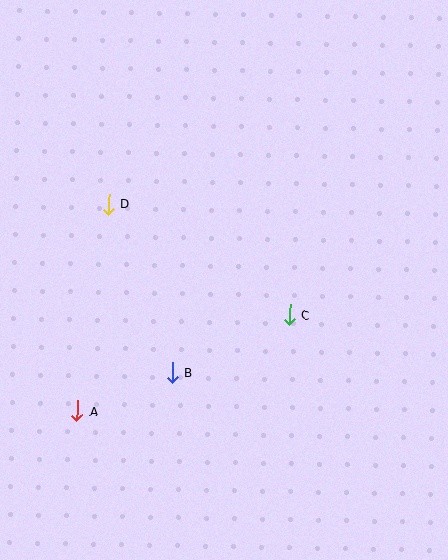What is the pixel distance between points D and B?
The distance between D and B is 180 pixels.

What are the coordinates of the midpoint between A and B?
The midpoint between A and B is at (125, 392).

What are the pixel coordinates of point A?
Point A is at (77, 411).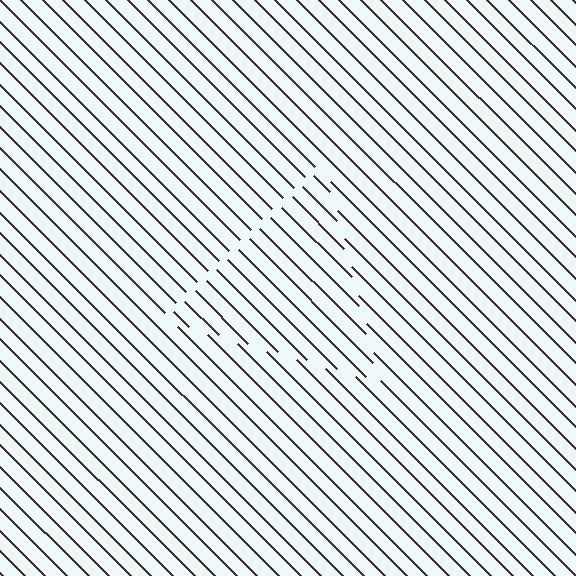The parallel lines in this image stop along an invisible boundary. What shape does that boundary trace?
An illusory triangle. The interior of the shape contains the same grating, shifted by half a period — the contour is defined by the phase discontinuity where line-ends from the inner and outer gratings abut.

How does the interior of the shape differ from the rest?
The interior of the shape contains the same grating, shifted by half a period — the contour is defined by the phase discontinuity where line-ends from the inner and outer gratings abut.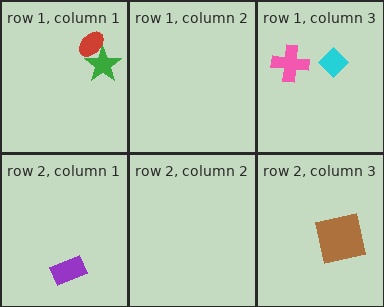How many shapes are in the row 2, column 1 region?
1.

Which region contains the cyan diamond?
The row 1, column 3 region.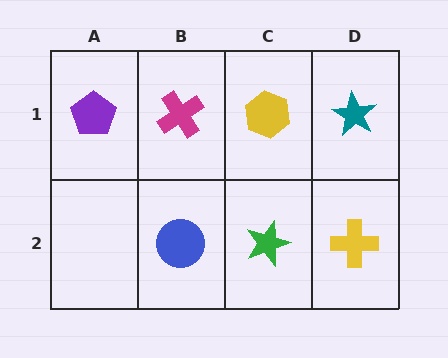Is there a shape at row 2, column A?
No, that cell is empty.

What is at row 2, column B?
A blue circle.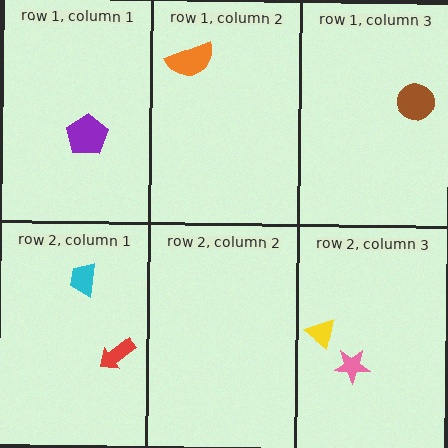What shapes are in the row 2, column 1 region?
The red arrow, the cyan trapezoid.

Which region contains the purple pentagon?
The row 1, column 1 region.